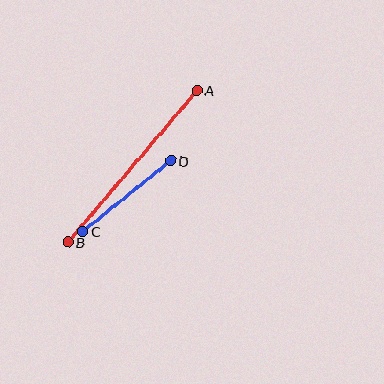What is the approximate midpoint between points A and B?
The midpoint is at approximately (132, 166) pixels.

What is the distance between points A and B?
The distance is approximately 199 pixels.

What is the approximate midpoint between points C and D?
The midpoint is at approximately (127, 196) pixels.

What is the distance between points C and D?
The distance is approximately 113 pixels.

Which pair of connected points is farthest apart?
Points A and B are farthest apart.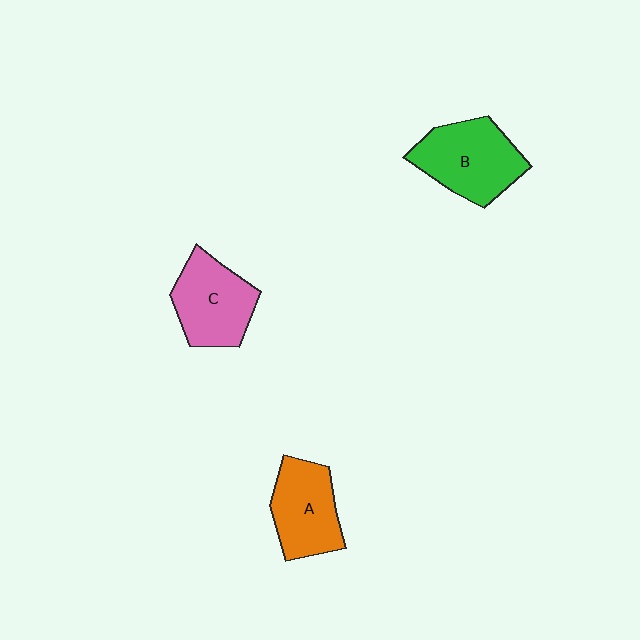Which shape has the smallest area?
Shape A (orange).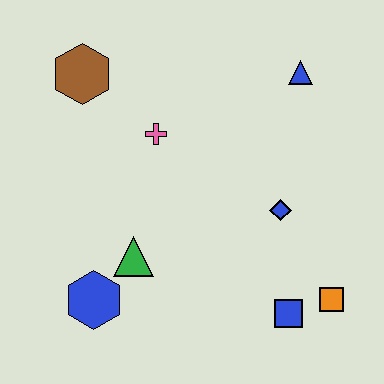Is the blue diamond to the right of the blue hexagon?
Yes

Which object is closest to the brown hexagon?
The pink cross is closest to the brown hexagon.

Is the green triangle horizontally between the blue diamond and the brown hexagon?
Yes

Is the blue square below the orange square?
Yes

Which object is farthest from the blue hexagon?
The blue triangle is farthest from the blue hexagon.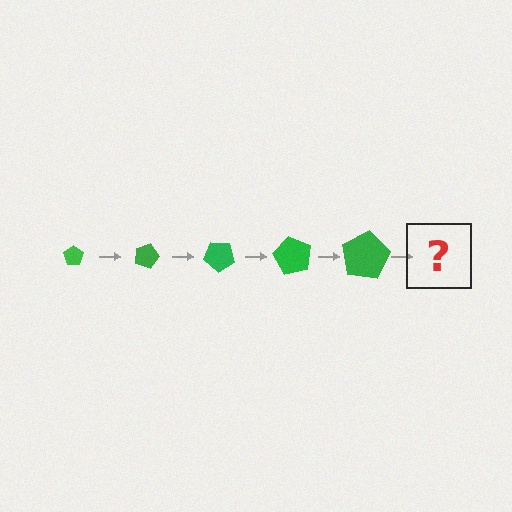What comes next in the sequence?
The next element should be a pentagon, larger than the previous one and rotated 100 degrees from the start.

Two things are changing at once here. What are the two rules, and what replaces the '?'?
The two rules are that the pentagon grows larger each step and it rotates 20 degrees each step. The '?' should be a pentagon, larger than the previous one and rotated 100 degrees from the start.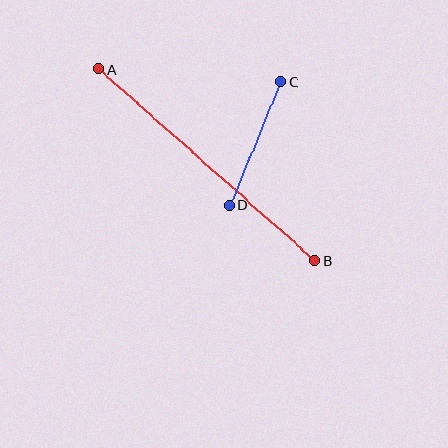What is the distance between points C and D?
The distance is approximately 134 pixels.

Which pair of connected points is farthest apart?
Points A and B are farthest apart.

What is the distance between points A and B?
The distance is approximately 289 pixels.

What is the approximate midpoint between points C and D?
The midpoint is at approximately (255, 144) pixels.